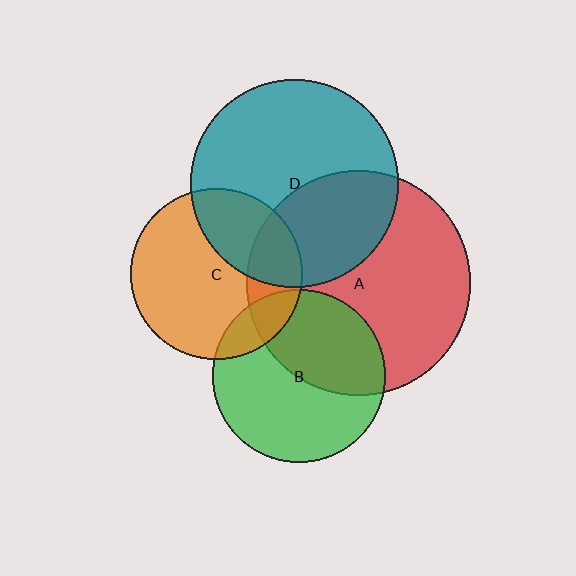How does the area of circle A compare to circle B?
Approximately 1.7 times.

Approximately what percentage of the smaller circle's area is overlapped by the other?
Approximately 20%.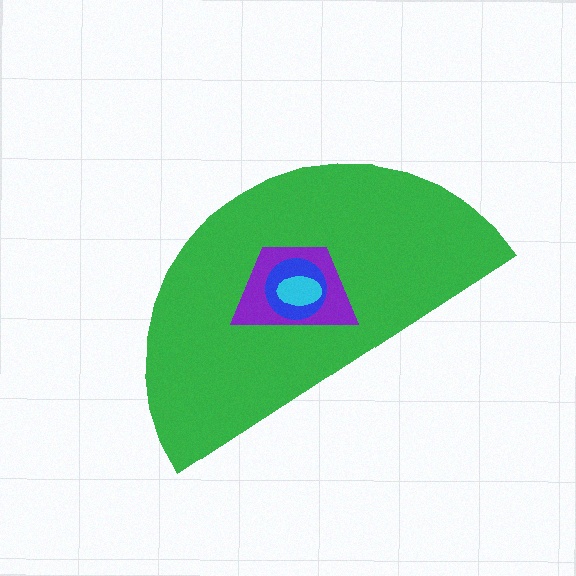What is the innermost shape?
The cyan ellipse.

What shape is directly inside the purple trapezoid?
The blue circle.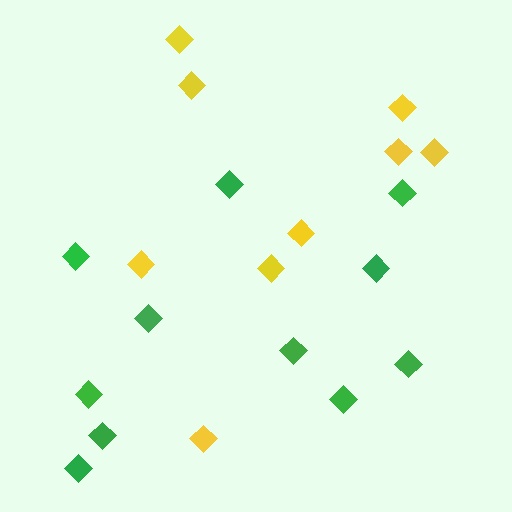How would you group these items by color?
There are 2 groups: one group of green diamonds (11) and one group of yellow diamonds (9).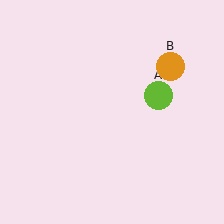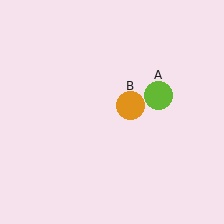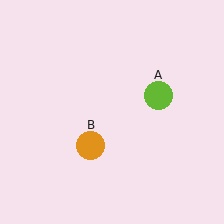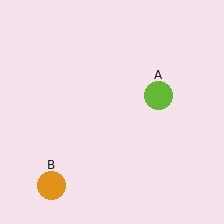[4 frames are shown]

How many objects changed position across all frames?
1 object changed position: orange circle (object B).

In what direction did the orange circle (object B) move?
The orange circle (object B) moved down and to the left.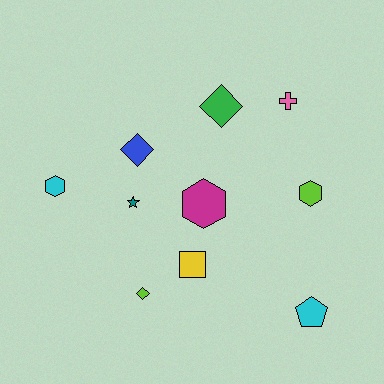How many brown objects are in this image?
There are no brown objects.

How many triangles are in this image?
There are no triangles.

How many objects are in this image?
There are 10 objects.